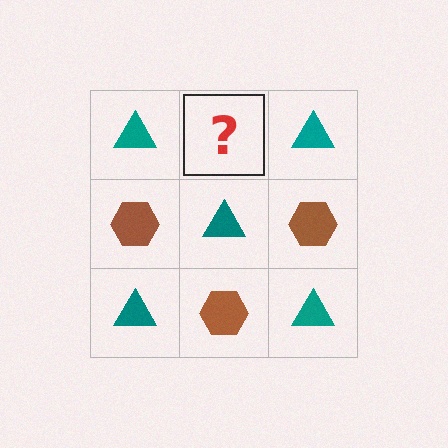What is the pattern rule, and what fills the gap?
The rule is that it alternates teal triangle and brown hexagon in a checkerboard pattern. The gap should be filled with a brown hexagon.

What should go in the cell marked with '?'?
The missing cell should contain a brown hexagon.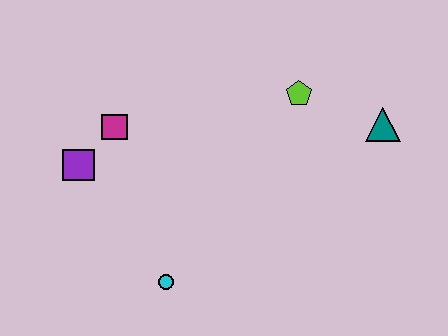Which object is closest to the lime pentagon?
The teal triangle is closest to the lime pentagon.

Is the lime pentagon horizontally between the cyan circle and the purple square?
No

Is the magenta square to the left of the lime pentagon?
Yes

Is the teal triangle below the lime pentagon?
Yes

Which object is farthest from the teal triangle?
The purple square is farthest from the teal triangle.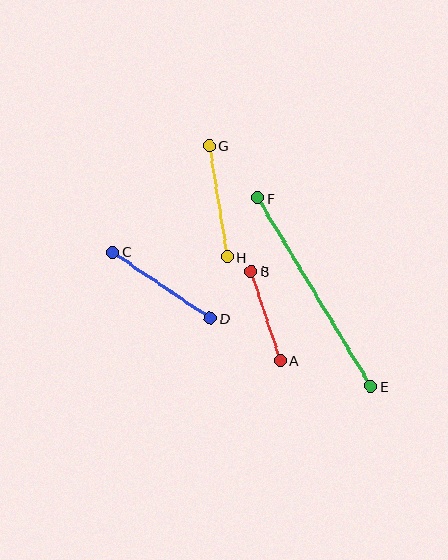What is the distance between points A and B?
The distance is approximately 94 pixels.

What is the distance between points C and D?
The distance is approximately 118 pixels.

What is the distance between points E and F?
The distance is approximately 220 pixels.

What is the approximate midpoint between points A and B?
The midpoint is at approximately (266, 316) pixels.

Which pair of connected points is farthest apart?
Points E and F are farthest apart.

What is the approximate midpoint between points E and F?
The midpoint is at approximately (314, 292) pixels.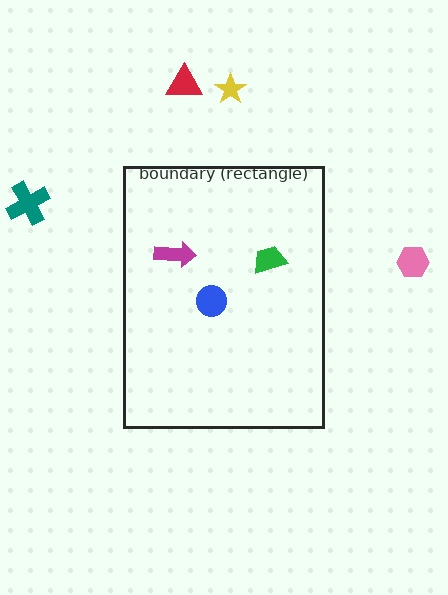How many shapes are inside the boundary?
3 inside, 4 outside.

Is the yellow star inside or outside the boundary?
Outside.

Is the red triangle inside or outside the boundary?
Outside.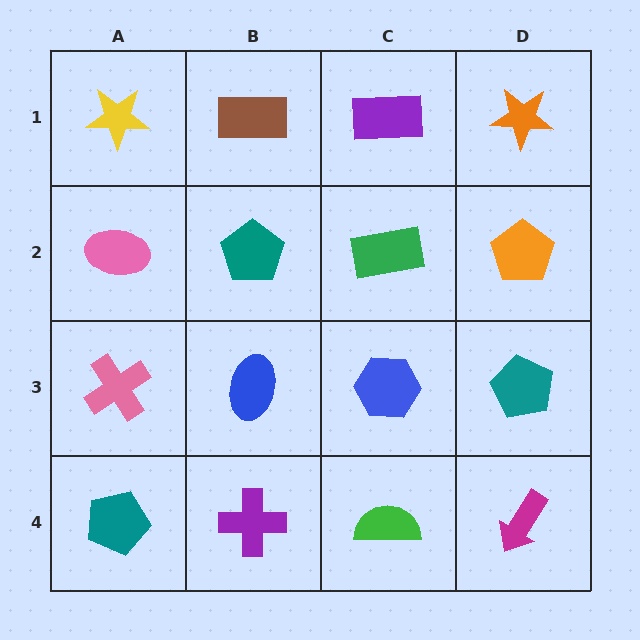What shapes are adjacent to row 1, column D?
An orange pentagon (row 2, column D), a purple rectangle (row 1, column C).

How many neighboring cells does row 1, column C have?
3.